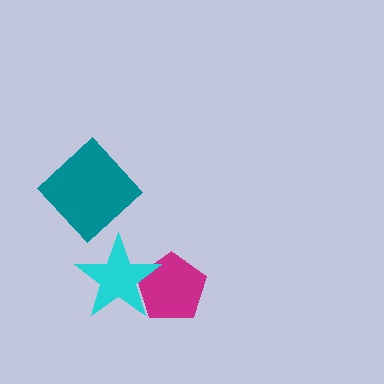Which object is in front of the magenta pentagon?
The cyan star is in front of the magenta pentagon.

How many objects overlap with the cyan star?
1 object overlaps with the cyan star.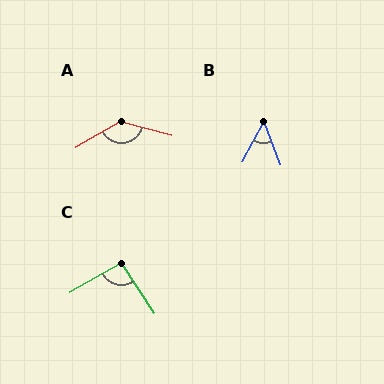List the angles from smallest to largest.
B (50°), C (93°), A (135°).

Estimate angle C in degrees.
Approximately 93 degrees.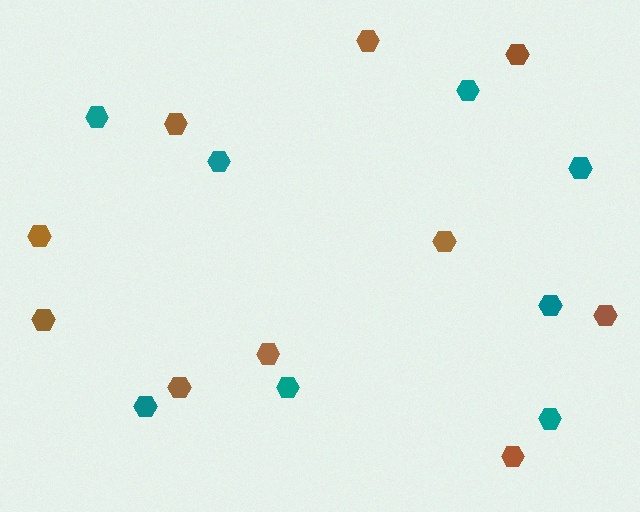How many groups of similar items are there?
There are 2 groups: one group of brown hexagons (10) and one group of teal hexagons (8).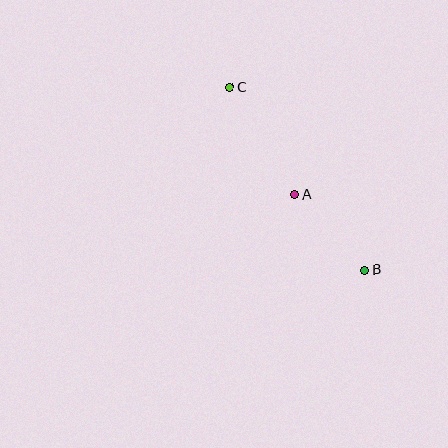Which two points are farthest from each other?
Points B and C are farthest from each other.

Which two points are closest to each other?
Points A and B are closest to each other.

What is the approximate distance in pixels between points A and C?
The distance between A and C is approximately 125 pixels.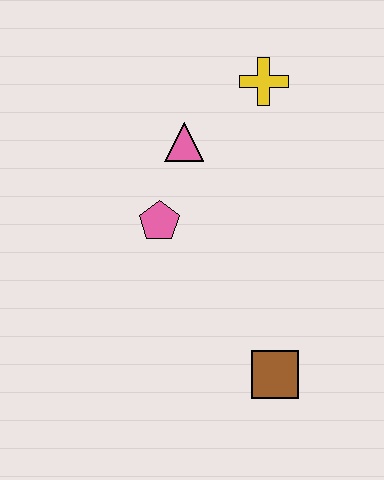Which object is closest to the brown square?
The pink pentagon is closest to the brown square.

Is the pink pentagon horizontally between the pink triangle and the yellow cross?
No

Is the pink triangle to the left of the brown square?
Yes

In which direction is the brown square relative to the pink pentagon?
The brown square is below the pink pentagon.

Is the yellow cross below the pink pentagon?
No